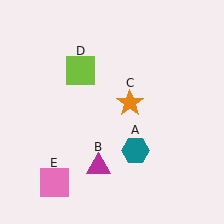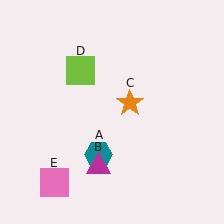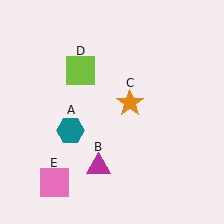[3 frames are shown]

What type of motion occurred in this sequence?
The teal hexagon (object A) rotated clockwise around the center of the scene.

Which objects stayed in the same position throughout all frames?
Magenta triangle (object B) and orange star (object C) and lime square (object D) and pink square (object E) remained stationary.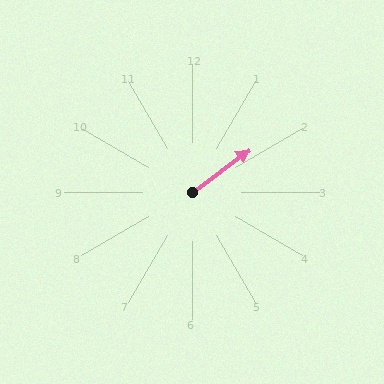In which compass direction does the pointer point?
Northeast.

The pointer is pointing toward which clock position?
Roughly 2 o'clock.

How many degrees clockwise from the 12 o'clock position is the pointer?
Approximately 53 degrees.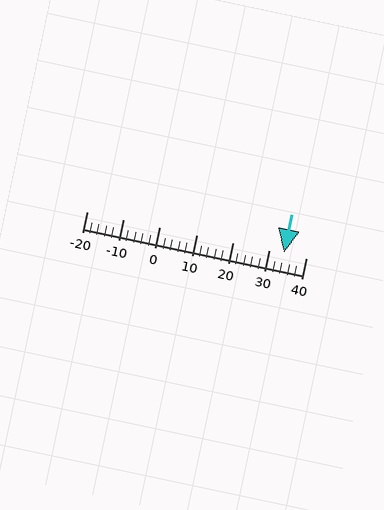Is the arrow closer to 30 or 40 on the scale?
The arrow is closer to 30.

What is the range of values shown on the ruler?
The ruler shows values from -20 to 40.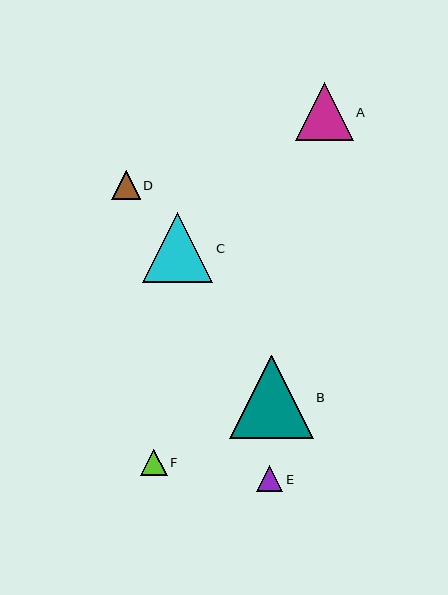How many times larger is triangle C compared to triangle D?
Triangle C is approximately 2.4 times the size of triangle D.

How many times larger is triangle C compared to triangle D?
Triangle C is approximately 2.4 times the size of triangle D.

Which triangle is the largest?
Triangle B is the largest with a size of approximately 83 pixels.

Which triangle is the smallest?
Triangle E is the smallest with a size of approximately 26 pixels.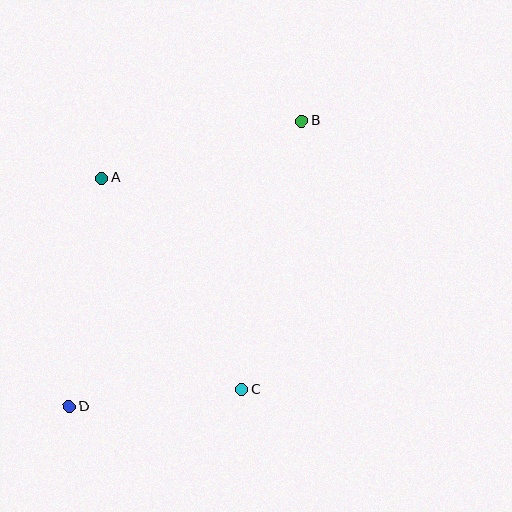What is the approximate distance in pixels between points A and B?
The distance between A and B is approximately 207 pixels.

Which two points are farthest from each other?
Points B and D are farthest from each other.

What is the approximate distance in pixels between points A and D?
The distance between A and D is approximately 231 pixels.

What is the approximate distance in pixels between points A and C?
The distance between A and C is approximately 254 pixels.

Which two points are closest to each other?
Points C and D are closest to each other.